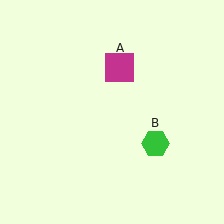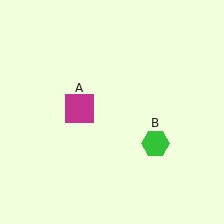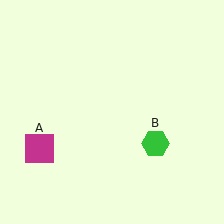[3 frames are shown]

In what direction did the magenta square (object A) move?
The magenta square (object A) moved down and to the left.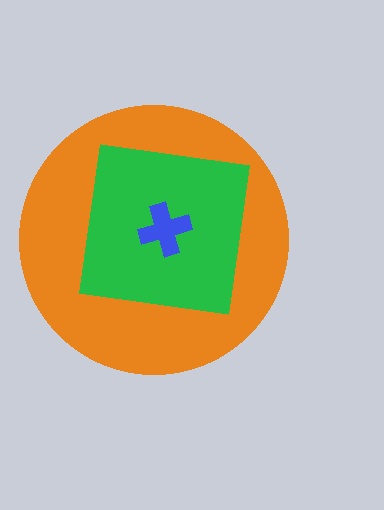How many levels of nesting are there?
3.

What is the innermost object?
The blue cross.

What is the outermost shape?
The orange circle.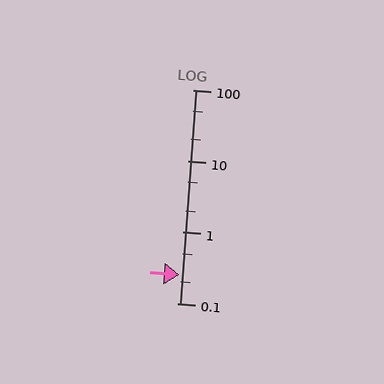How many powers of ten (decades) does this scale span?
The scale spans 3 decades, from 0.1 to 100.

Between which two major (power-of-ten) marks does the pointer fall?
The pointer is between 0.1 and 1.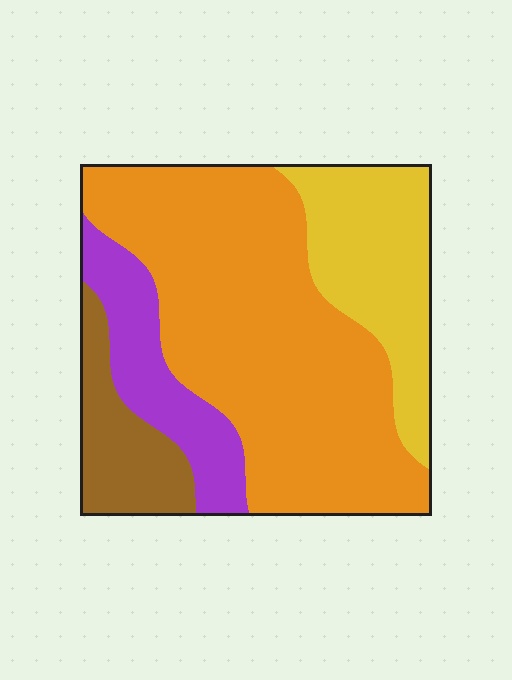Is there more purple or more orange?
Orange.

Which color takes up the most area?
Orange, at roughly 55%.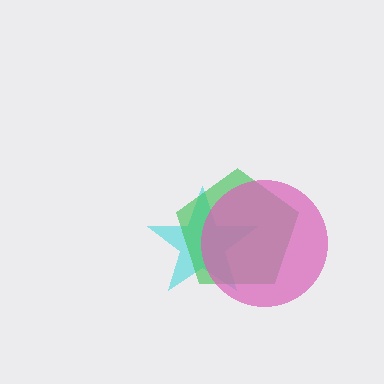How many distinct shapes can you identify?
There are 3 distinct shapes: a cyan star, a green pentagon, a pink circle.